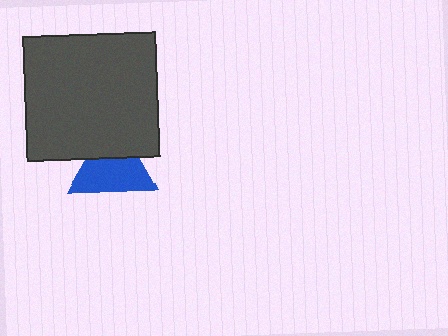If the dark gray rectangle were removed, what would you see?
You would see the complete blue triangle.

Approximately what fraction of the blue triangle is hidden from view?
Roughly 36% of the blue triangle is hidden behind the dark gray rectangle.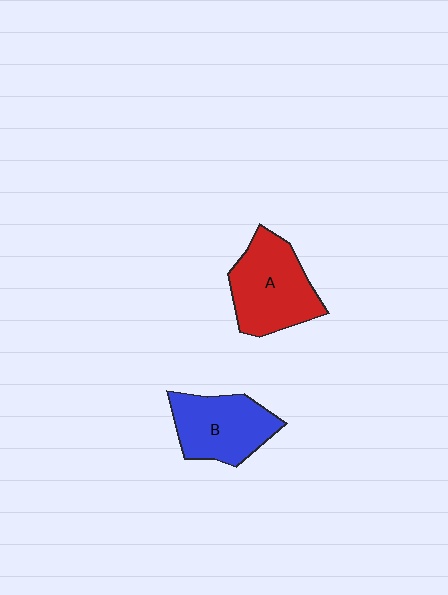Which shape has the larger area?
Shape A (red).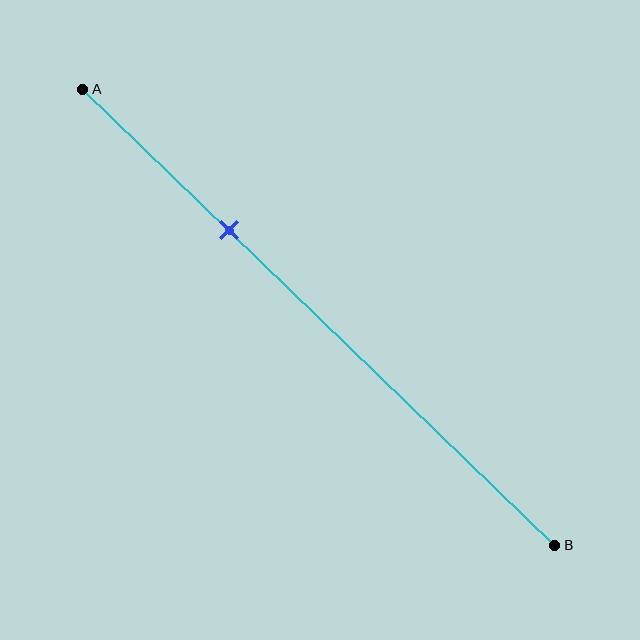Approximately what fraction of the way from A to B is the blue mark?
The blue mark is approximately 30% of the way from A to B.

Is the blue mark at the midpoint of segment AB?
No, the mark is at about 30% from A, not at the 50% midpoint.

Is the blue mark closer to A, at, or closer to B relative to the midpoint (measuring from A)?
The blue mark is closer to point A than the midpoint of segment AB.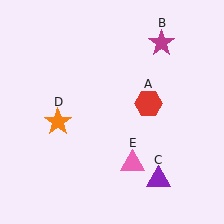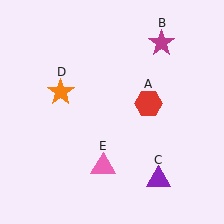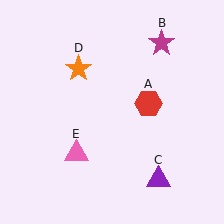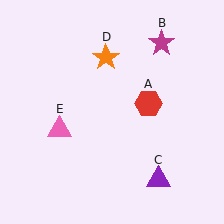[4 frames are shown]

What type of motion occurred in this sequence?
The orange star (object D), pink triangle (object E) rotated clockwise around the center of the scene.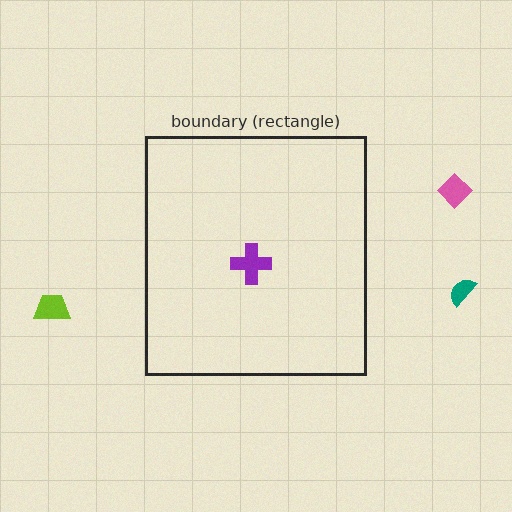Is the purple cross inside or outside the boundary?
Inside.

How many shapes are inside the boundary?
1 inside, 3 outside.